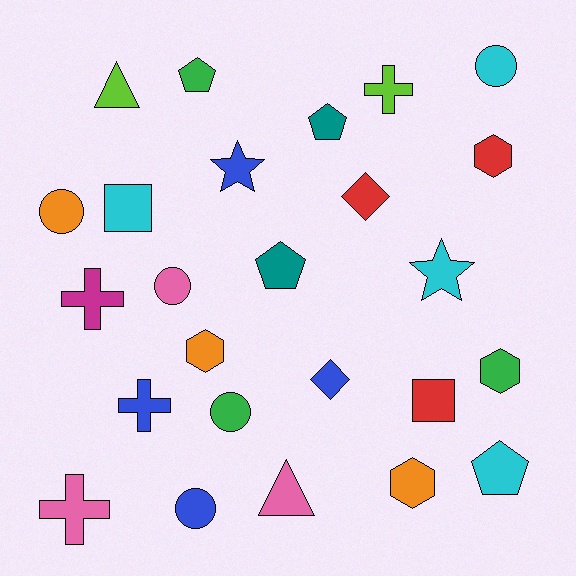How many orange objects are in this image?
There are 3 orange objects.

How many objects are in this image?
There are 25 objects.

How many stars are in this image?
There are 2 stars.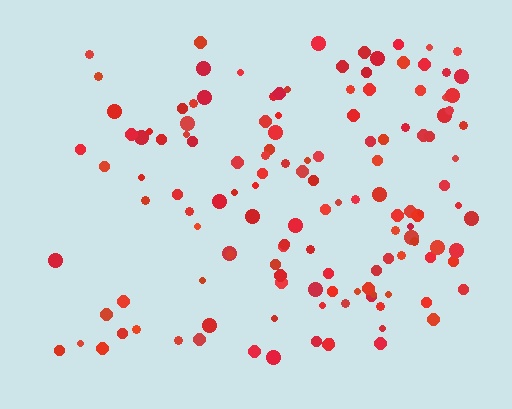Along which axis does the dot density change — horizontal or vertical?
Horizontal.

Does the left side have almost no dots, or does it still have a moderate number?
Still a moderate number, just noticeably fewer than the right.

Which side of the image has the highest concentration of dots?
The right.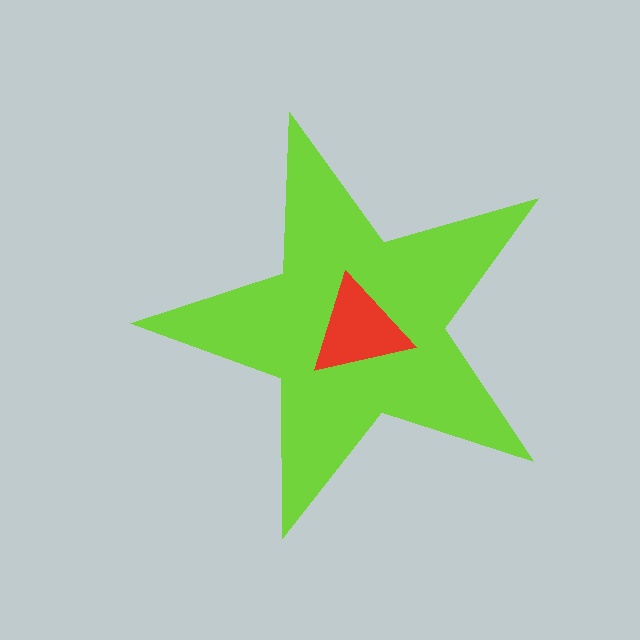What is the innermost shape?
The red triangle.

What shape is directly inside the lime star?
The red triangle.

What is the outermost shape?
The lime star.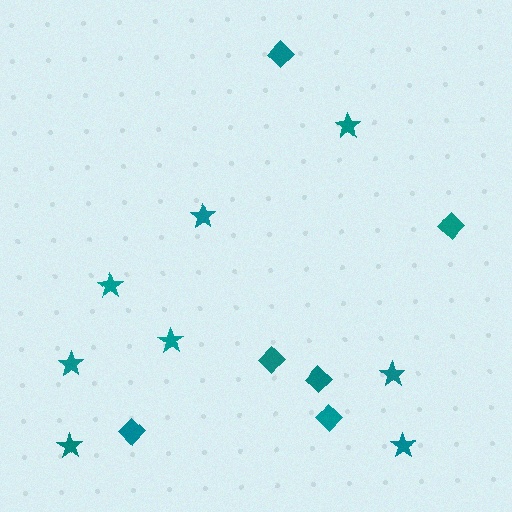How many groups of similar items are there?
There are 2 groups: one group of diamonds (6) and one group of stars (8).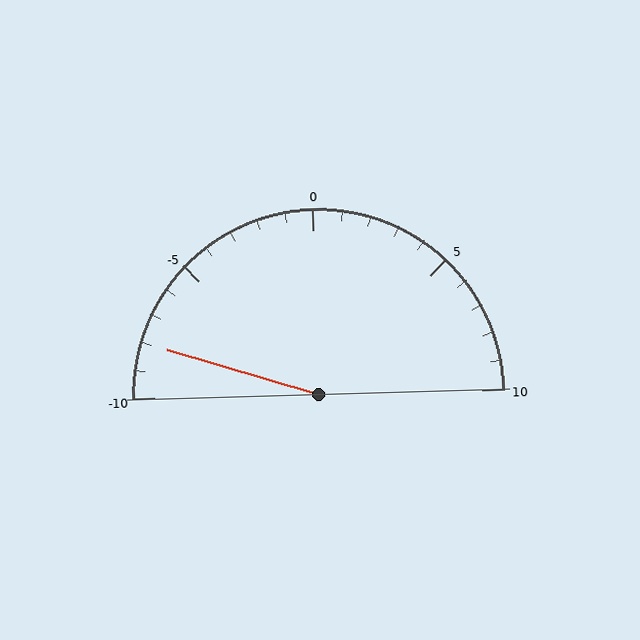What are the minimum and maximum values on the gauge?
The gauge ranges from -10 to 10.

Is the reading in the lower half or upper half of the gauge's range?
The reading is in the lower half of the range (-10 to 10).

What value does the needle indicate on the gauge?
The needle indicates approximately -8.